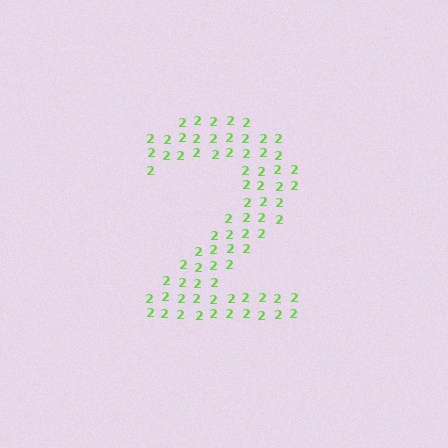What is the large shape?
The large shape is the digit 2.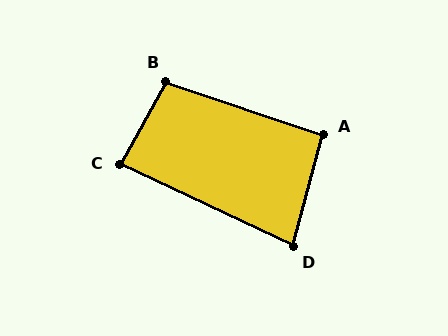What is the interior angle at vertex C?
Approximately 86 degrees (approximately right).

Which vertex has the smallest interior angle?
D, at approximately 80 degrees.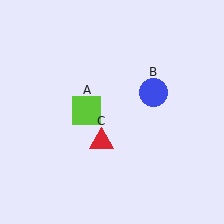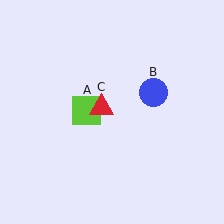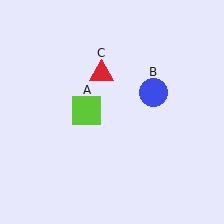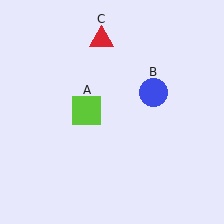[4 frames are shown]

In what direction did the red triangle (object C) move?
The red triangle (object C) moved up.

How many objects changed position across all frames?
1 object changed position: red triangle (object C).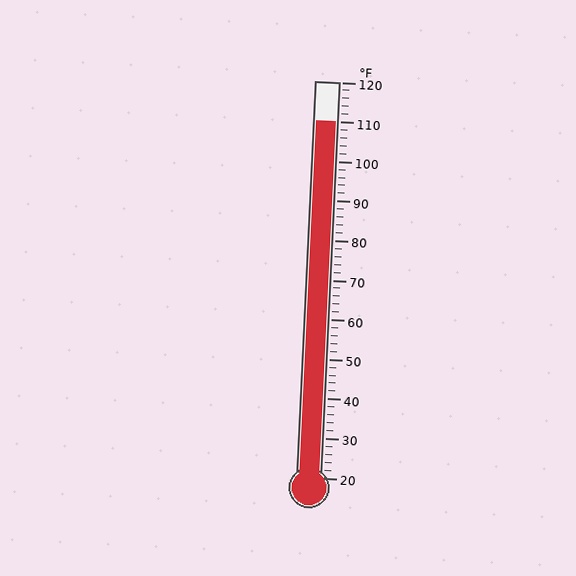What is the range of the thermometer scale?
The thermometer scale ranges from 20°F to 120°F.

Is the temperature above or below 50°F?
The temperature is above 50°F.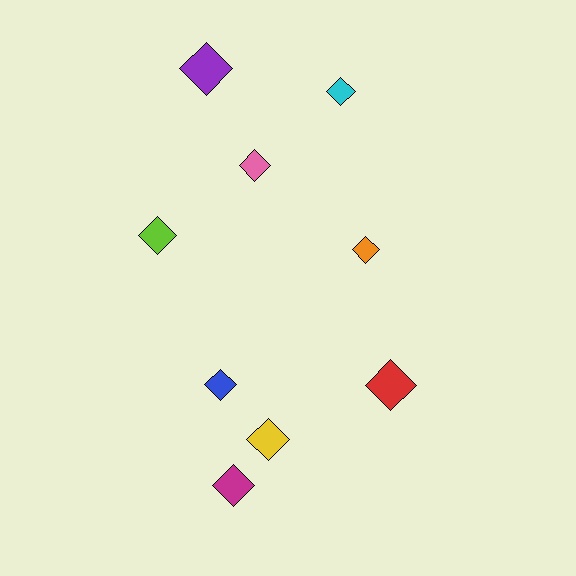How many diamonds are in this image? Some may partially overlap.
There are 9 diamonds.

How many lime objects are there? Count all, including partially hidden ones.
There is 1 lime object.